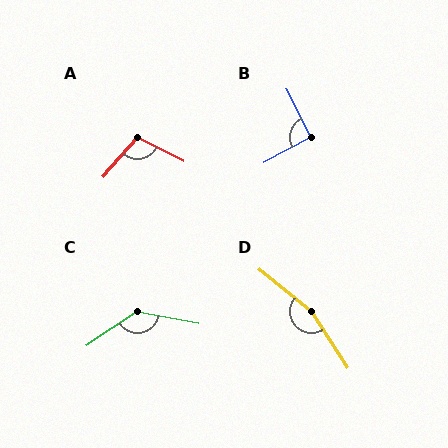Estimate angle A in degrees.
Approximately 104 degrees.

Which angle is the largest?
D, at approximately 162 degrees.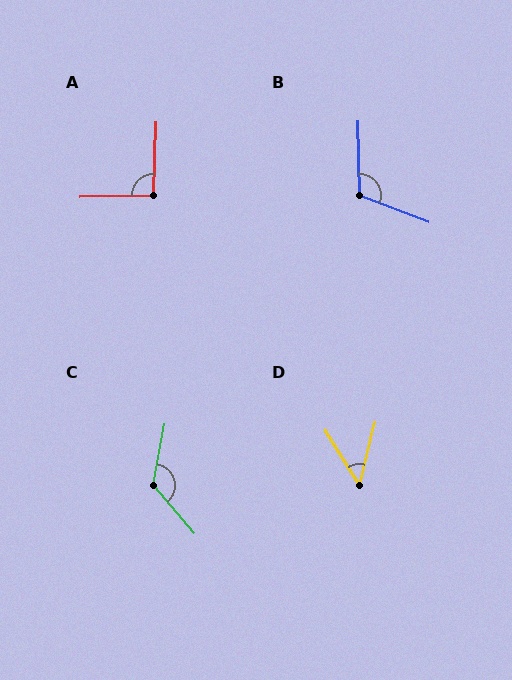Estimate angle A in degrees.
Approximately 93 degrees.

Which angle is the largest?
C, at approximately 129 degrees.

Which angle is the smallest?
D, at approximately 45 degrees.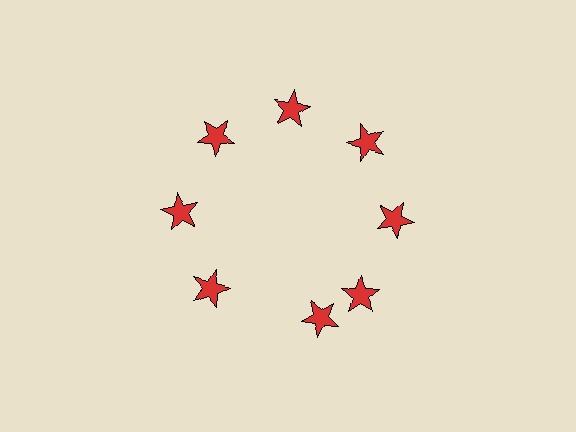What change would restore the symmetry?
The symmetry would be restored by rotating it back into even spacing with its neighbors so that all 8 stars sit at equal angles and equal distance from the center.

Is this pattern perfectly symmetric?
No. The 8 red stars are arranged in a ring, but one element near the 6 o'clock position is rotated out of alignment along the ring, breaking the 8-fold rotational symmetry.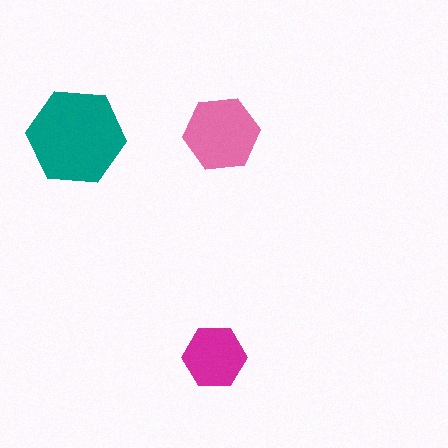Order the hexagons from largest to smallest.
the teal one, the pink one, the magenta one.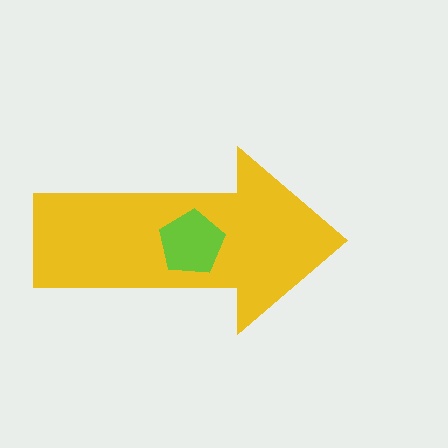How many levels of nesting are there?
2.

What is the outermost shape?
The yellow arrow.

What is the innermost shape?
The lime pentagon.